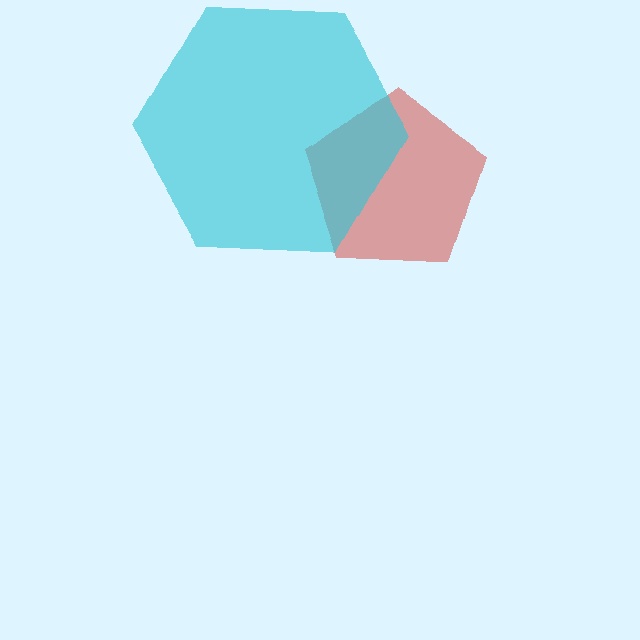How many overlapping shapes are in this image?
There are 2 overlapping shapes in the image.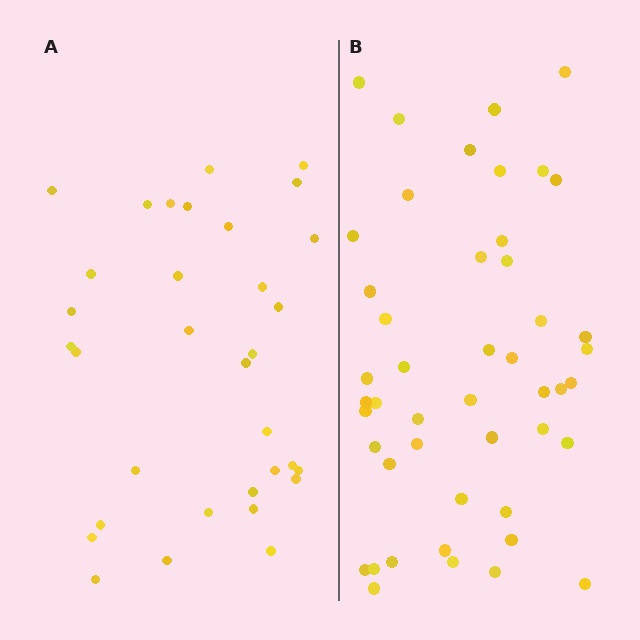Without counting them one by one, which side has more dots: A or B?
Region B (the right region) has more dots.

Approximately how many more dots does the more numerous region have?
Region B has approximately 15 more dots than region A.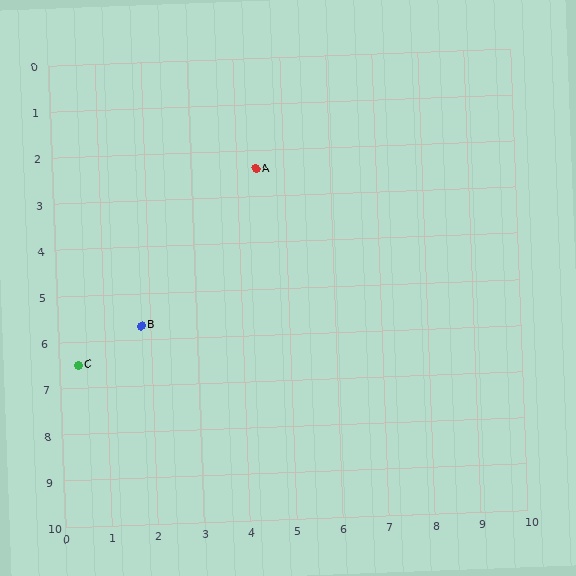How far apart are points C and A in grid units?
Points C and A are about 5.7 grid units apart.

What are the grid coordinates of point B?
Point B is at approximately (1.8, 5.7).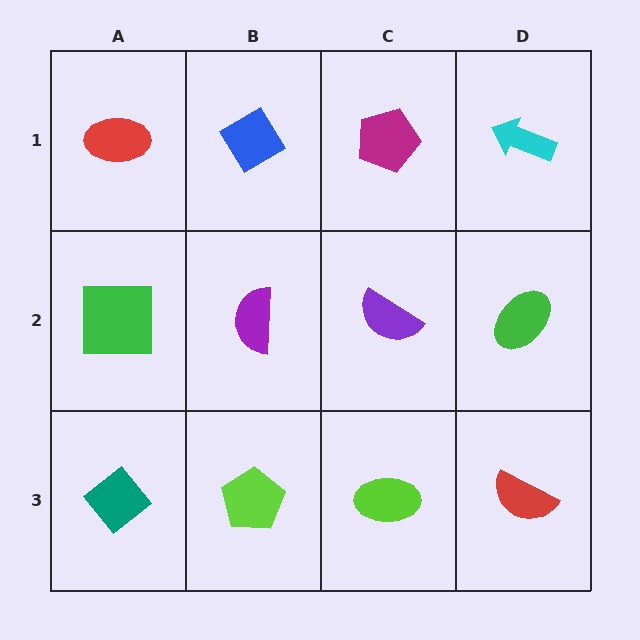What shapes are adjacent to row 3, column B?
A purple semicircle (row 2, column B), a teal diamond (row 3, column A), a lime ellipse (row 3, column C).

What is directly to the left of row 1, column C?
A blue diamond.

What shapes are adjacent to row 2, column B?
A blue diamond (row 1, column B), a lime pentagon (row 3, column B), a green square (row 2, column A), a purple semicircle (row 2, column C).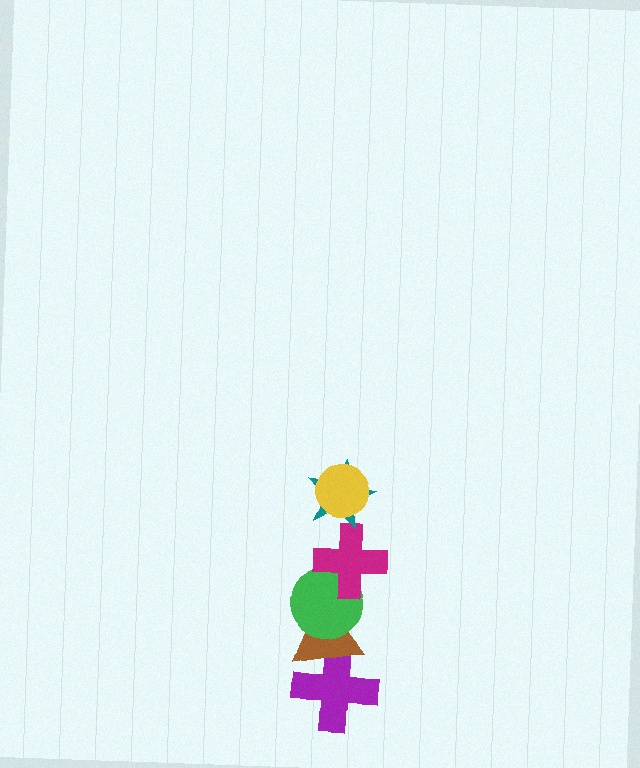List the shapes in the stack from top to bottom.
From top to bottom: the yellow circle, the teal star, the magenta cross, the green circle, the brown triangle, the purple cross.